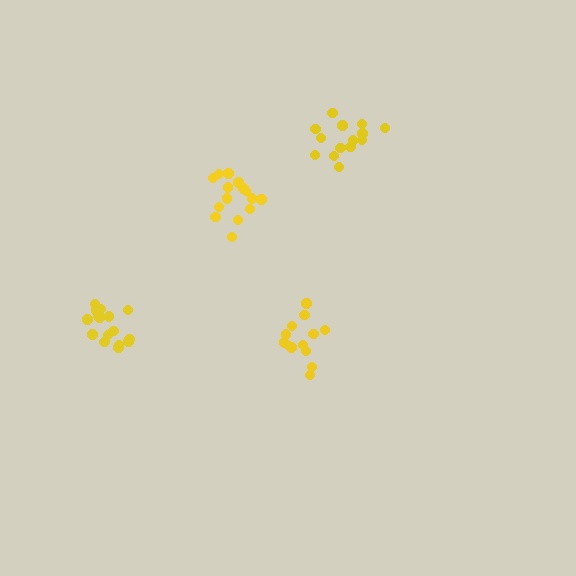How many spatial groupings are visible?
There are 4 spatial groupings.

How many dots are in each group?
Group 1: 16 dots, Group 2: 13 dots, Group 3: 14 dots, Group 4: 17 dots (60 total).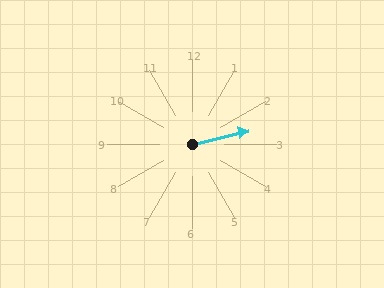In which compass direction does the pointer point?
East.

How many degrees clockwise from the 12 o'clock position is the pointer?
Approximately 76 degrees.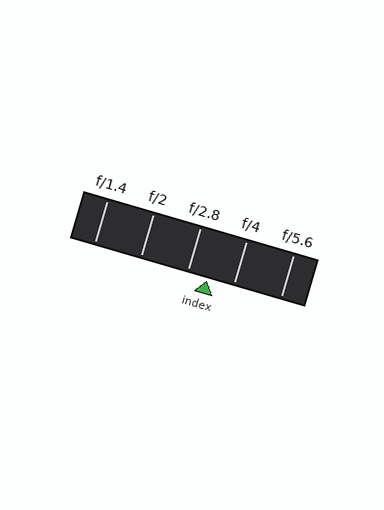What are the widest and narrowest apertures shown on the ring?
The widest aperture shown is f/1.4 and the narrowest is f/5.6.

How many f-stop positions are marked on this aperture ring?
There are 5 f-stop positions marked.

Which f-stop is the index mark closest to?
The index mark is closest to f/2.8.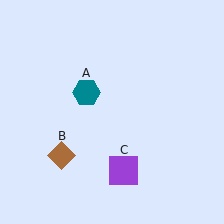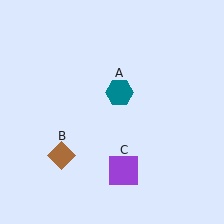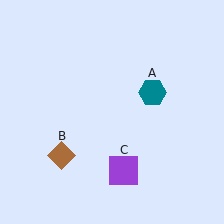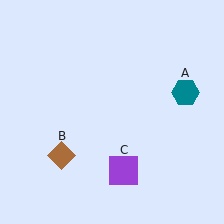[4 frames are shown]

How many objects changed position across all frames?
1 object changed position: teal hexagon (object A).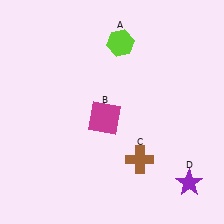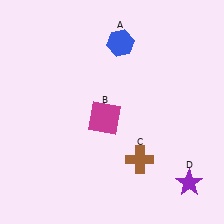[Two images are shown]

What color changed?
The hexagon (A) changed from lime in Image 1 to blue in Image 2.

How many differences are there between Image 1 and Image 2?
There is 1 difference between the two images.